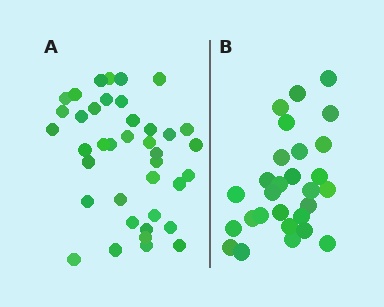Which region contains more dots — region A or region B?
Region A (the left region) has more dots.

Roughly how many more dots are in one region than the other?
Region A has roughly 12 or so more dots than region B.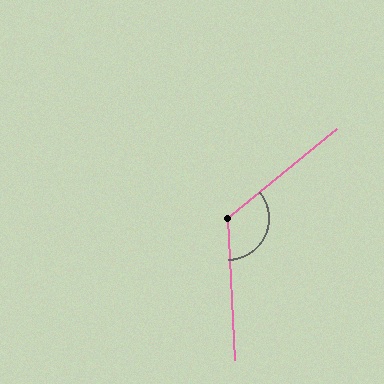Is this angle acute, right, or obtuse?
It is obtuse.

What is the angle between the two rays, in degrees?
Approximately 127 degrees.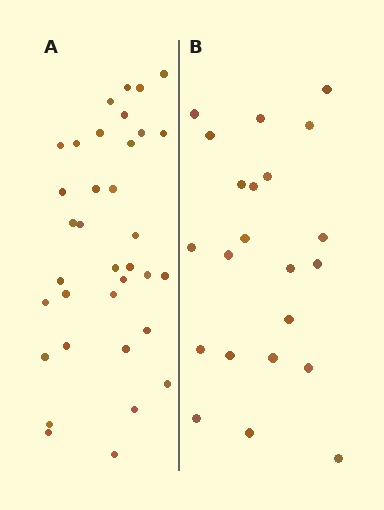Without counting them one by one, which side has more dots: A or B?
Region A (the left region) has more dots.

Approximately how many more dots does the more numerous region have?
Region A has approximately 15 more dots than region B.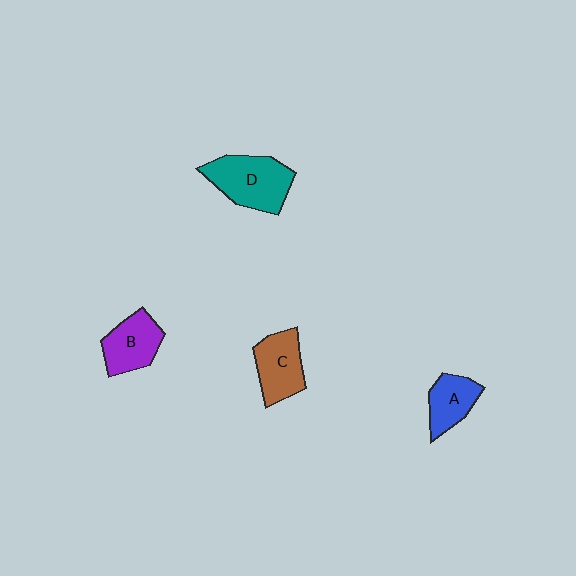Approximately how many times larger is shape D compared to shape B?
Approximately 1.4 times.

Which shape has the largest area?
Shape D (teal).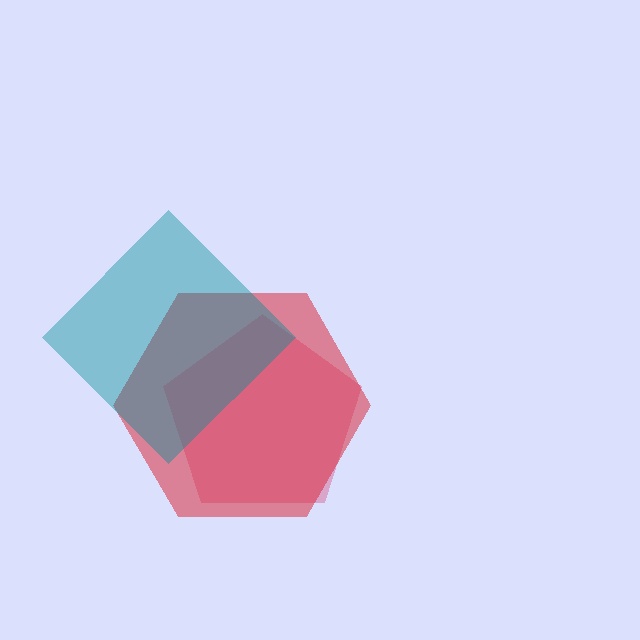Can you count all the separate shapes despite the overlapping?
Yes, there are 3 separate shapes.